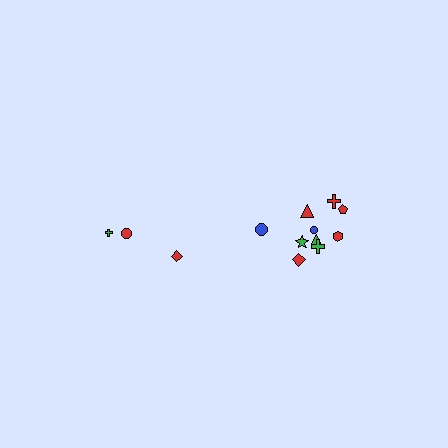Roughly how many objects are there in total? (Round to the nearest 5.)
Roughly 15 objects in total.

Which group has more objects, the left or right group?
The right group.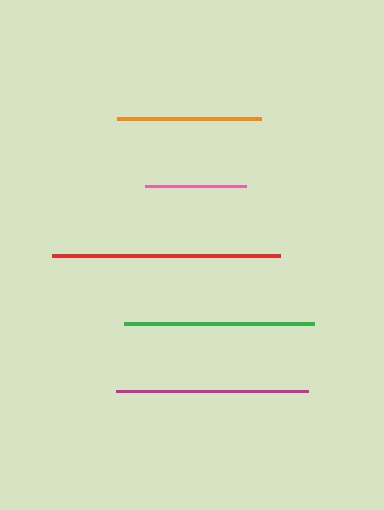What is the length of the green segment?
The green segment is approximately 189 pixels long.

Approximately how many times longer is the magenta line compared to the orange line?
The magenta line is approximately 1.3 times the length of the orange line.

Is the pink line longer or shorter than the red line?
The red line is longer than the pink line.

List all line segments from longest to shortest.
From longest to shortest: red, magenta, green, orange, pink.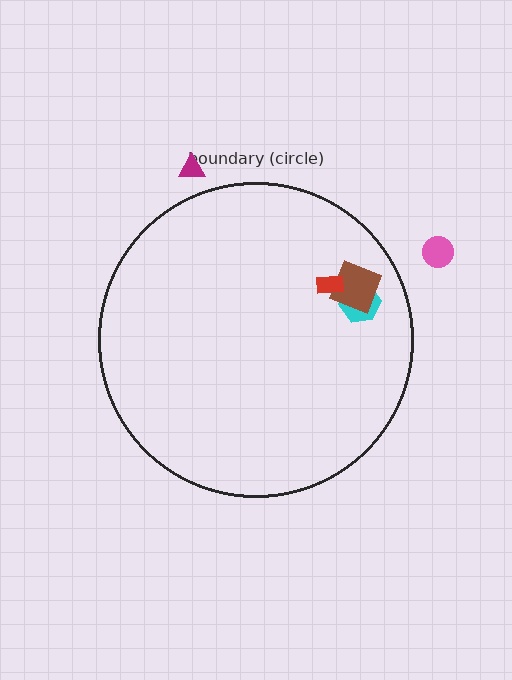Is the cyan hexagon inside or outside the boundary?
Inside.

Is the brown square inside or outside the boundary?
Inside.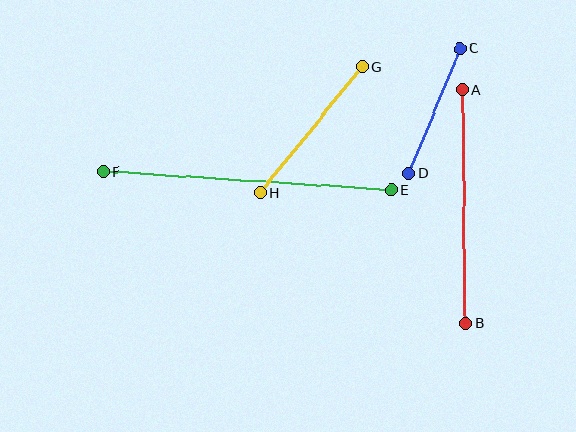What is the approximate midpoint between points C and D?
The midpoint is at approximately (434, 111) pixels.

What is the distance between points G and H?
The distance is approximately 163 pixels.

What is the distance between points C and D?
The distance is approximately 135 pixels.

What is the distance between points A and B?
The distance is approximately 233 pixels.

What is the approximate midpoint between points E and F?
The midpoint is at approximately (247, 181) pixels.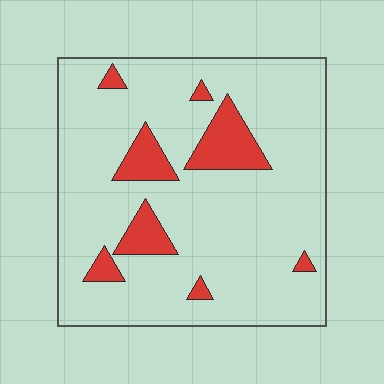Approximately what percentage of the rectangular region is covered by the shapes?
Approximately 15%.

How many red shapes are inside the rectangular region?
8.